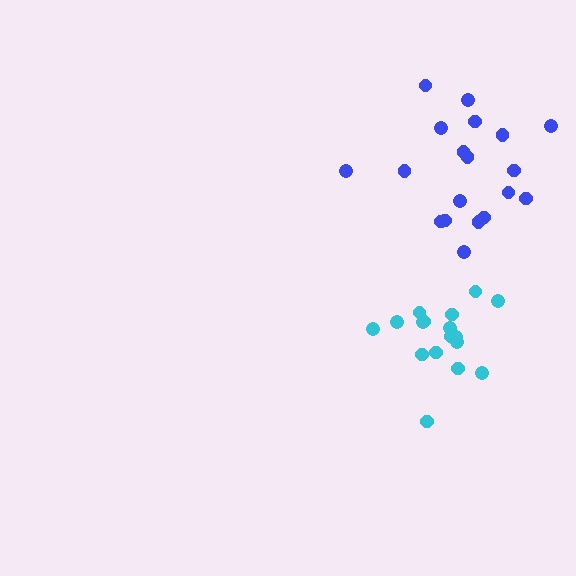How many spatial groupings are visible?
There are 2 spatial groupings.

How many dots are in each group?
Group 1: 18 dots, Group 2: 19 dots (37 total).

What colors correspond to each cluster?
The clusters are colored: cyan, blue.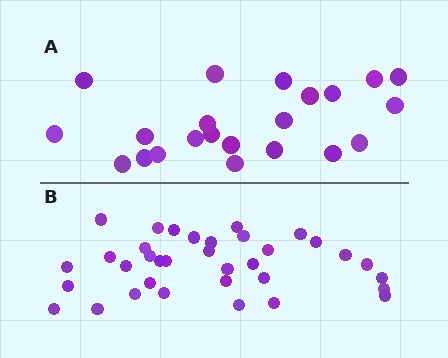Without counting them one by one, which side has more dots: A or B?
Region B (the bottom region) has more dots.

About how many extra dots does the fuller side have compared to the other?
Region B has approximately 15 more dots than region A.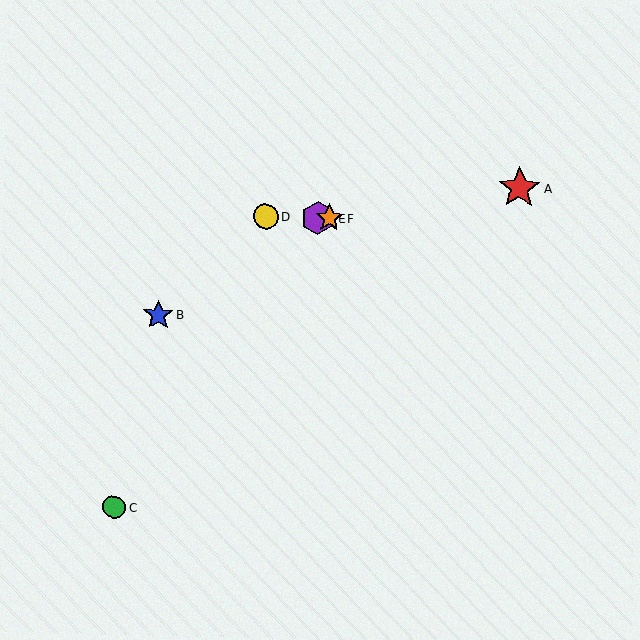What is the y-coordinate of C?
Object C is at y≈507.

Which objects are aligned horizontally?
Objects D, E, F are aligned horizontally.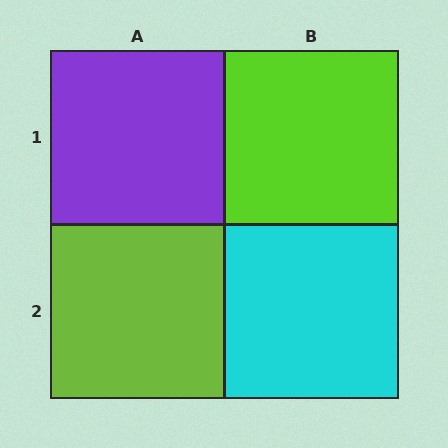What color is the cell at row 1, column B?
Lime.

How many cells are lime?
2 cells are lime.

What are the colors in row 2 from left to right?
Lime, cyan.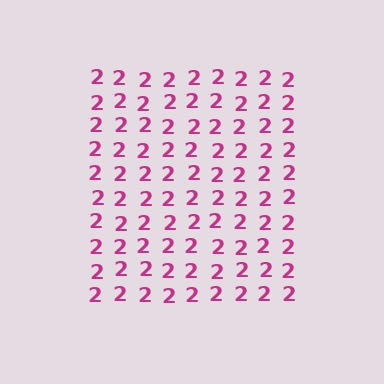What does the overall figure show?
The overall figure shows a square.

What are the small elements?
The small elements are digit 2's.